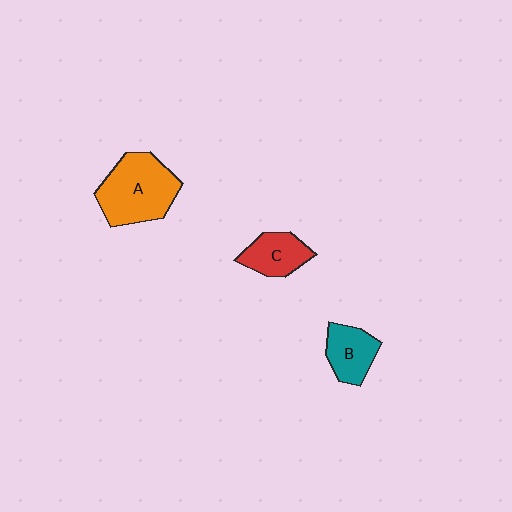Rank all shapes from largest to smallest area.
From largest to smallest: A (orange), B (teal), C (red).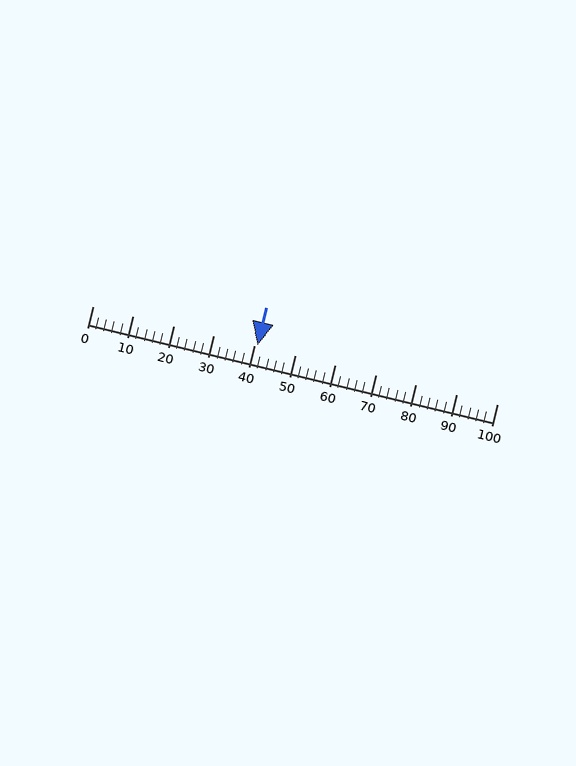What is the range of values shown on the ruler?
The ruler shows values from 0 to 100.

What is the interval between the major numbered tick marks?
The major tick marks are spaced 10 units apart.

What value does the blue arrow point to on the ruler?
The blue arrow points to approximately 41.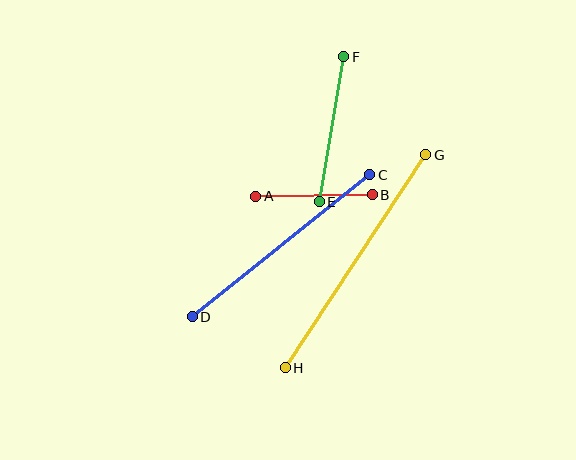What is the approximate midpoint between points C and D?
The midpoint is at approximately (281, 246) pixels.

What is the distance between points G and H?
The distance is approximately 255 pixels.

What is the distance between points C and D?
The distance is approximately 227 pixels.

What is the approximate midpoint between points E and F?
The midpoint is at approximately (331, 129) pixels.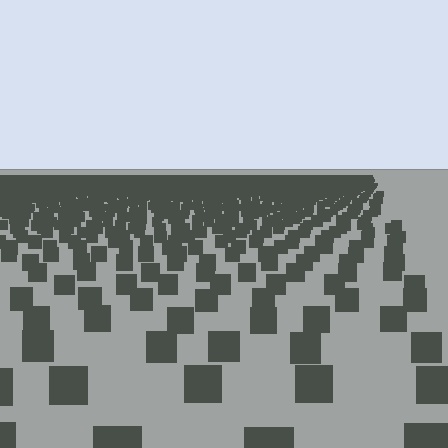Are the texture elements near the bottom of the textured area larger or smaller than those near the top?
Larger. Near the bottom, elements are closer to the viewer and appear at a bigger on-screen size.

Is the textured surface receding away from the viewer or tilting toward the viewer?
The surface is receding away from the viewer. Texture elements get smaller and denser toward the top.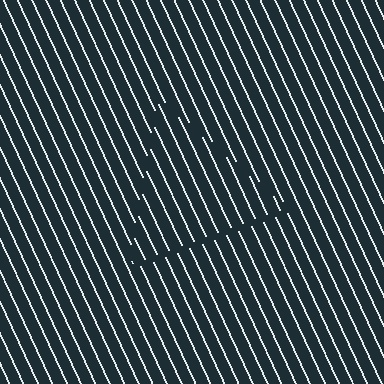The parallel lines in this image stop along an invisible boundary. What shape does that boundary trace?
An illusory triangle. The interior of the shape contains the same grating, shifted by half a period — the contour is defined by the phase discontinuity where line-ends from the inner and outer gratings abut.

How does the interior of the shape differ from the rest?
The interior of the shape contains the same grating, shifted by half a period — the contour is defined by the phase discontinuity where line-ends from the inner and outer gratings abut.